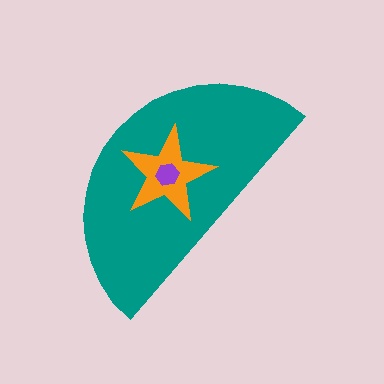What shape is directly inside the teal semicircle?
The orange star.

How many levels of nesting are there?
3.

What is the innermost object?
The purple hexagon.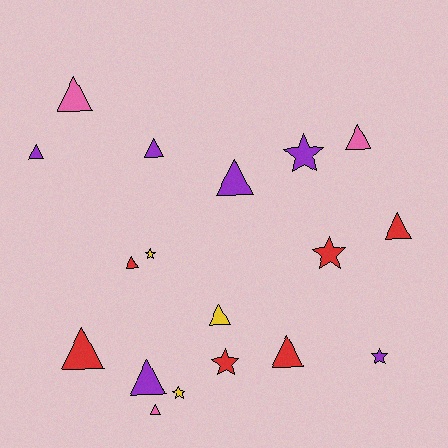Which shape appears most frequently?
Triangle, with 12 objects.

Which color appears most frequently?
Purple, with 6 objects.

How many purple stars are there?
There are 2 purple stars.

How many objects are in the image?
There are 18 objects.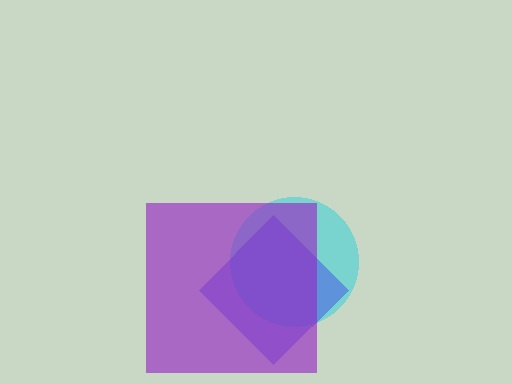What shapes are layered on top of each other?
The layered shapes are: a cyan circle, a blue diamond, a purple square.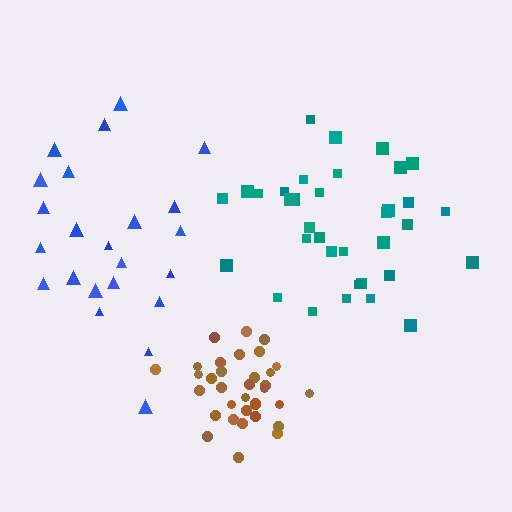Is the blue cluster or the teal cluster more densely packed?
Teal.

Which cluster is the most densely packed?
Brown.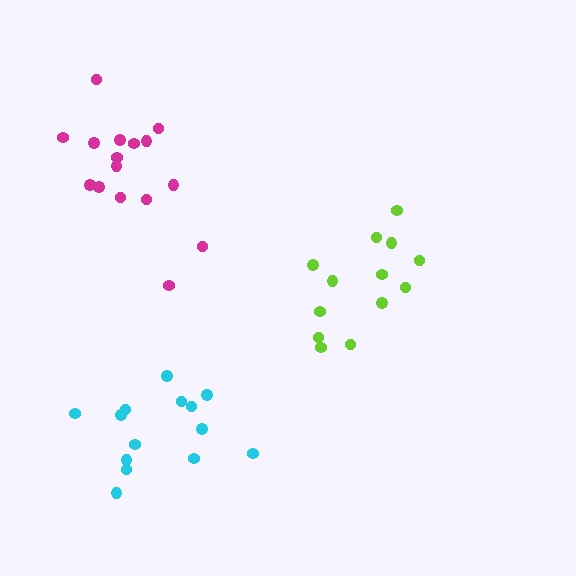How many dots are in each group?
Group 1: 14 dots, Group 2: 13 dots, Group 3: 16 dots (43 total).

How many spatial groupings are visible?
There are 3 spatial groupings.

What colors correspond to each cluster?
The clusters are colored: cyan, lime, magenta.